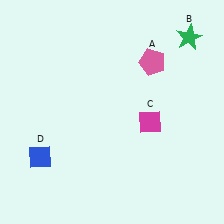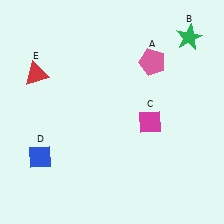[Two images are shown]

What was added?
A red triangle (E) was added in Image 2.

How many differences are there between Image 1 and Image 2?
There is 1 difference between the two images.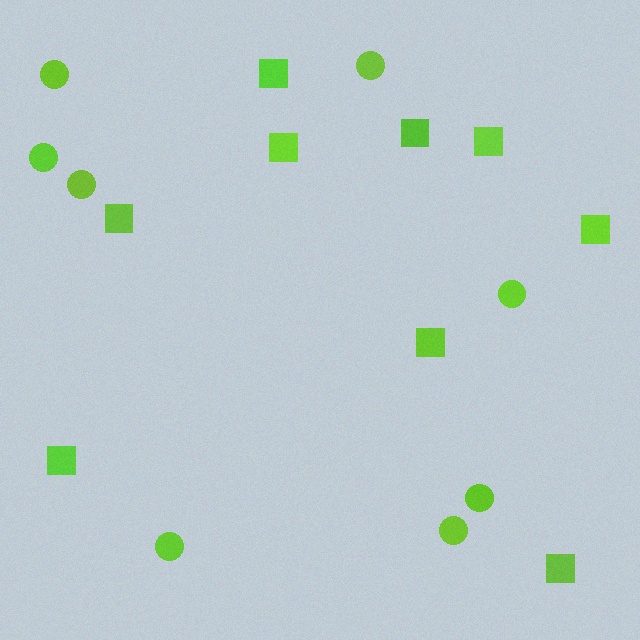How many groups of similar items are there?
There are 2 groups: one group of squares (9) and one group of circles (8).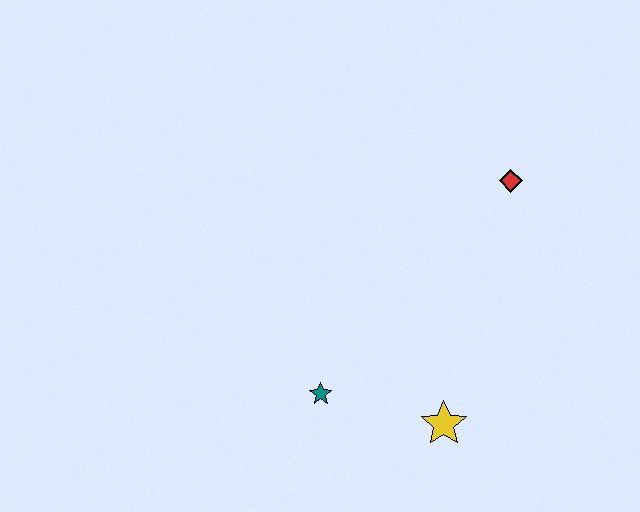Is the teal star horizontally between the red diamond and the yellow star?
No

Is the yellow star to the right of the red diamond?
No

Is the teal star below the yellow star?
No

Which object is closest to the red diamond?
The yellow star is closest to the red diamond.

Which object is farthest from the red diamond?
The teal star is farthest from the red diamond.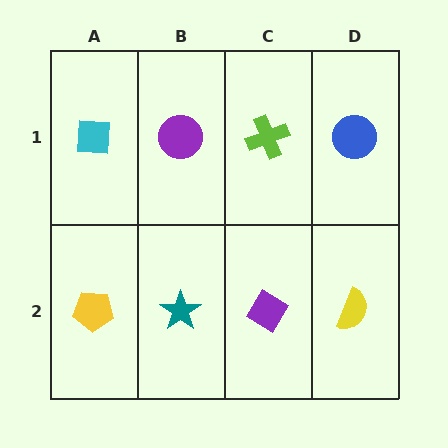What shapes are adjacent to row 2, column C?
A lime cross (row 1, column C), a teal star (row 2, column B), a yellow semicircle (row 2, column D).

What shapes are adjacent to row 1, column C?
A purple diamond (row 2, column C), a purple circle (row 1, column B), a blue circle (row 1, column D).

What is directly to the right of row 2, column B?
A purple diamond.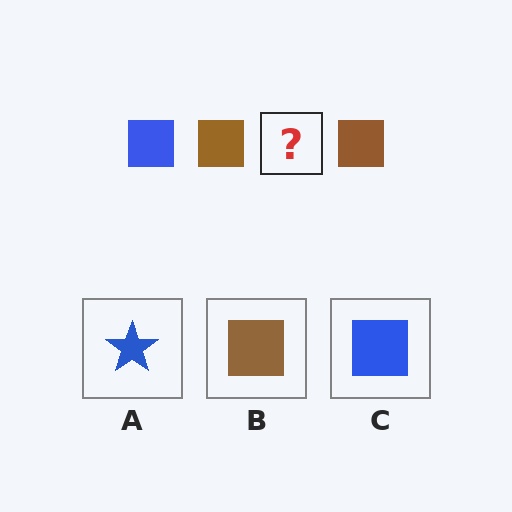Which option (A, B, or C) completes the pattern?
C.